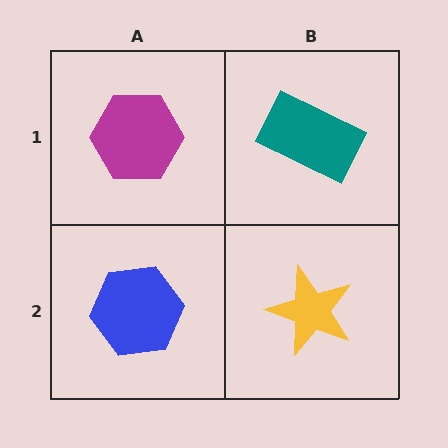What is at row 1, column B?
A teal rectangle.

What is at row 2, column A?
A blue hexagon.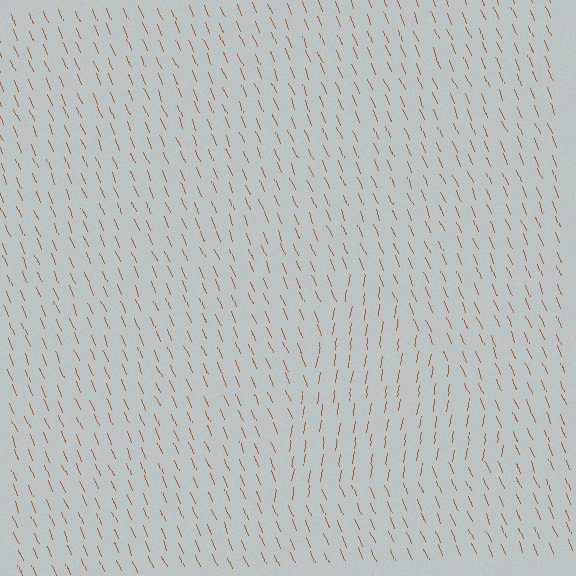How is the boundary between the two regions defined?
The boundary is defined purely by a change in line orientation (approximately 31 degrees difference). All lines are the same color and thickness.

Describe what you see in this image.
The image is filled with small brown line segments. A triangle region in the image has lines oriented differently from the surrounding lines, creating a visible texture boundary.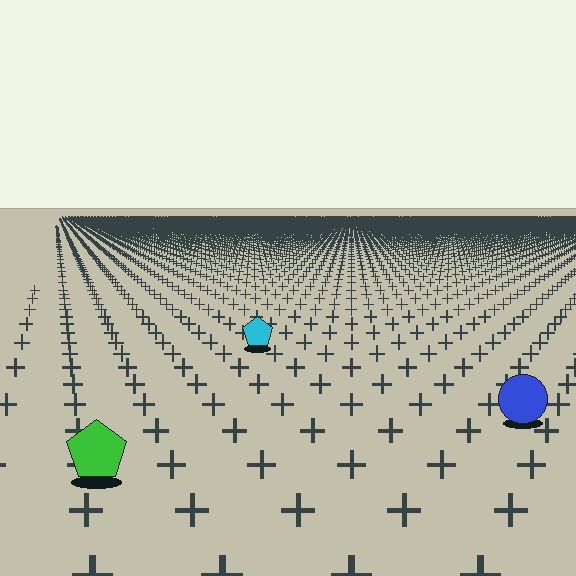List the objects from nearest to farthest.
From nearest to farthest: the green pentagon, the blue circle, the cyan pentagon.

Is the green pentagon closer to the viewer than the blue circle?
Yes. The green pentagon is closer — you can tell from the texture gradient: the ground texture is coarser near it.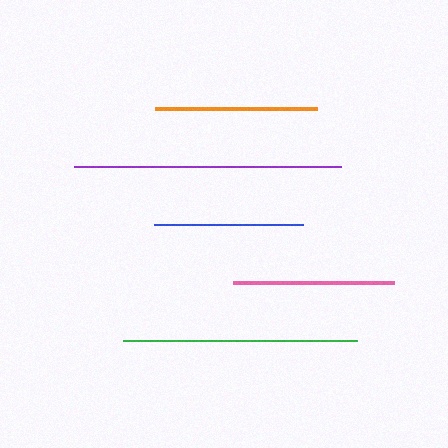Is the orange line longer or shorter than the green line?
The green line is longer than the orange line.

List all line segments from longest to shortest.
From longest to shortest: purple, green, orange, pink, blue.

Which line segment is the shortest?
The blue line is the shortest at approximately 148 pixels.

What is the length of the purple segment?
The purple segment is approximately 267 pixels long.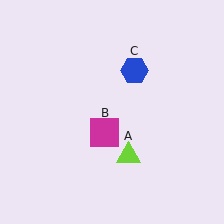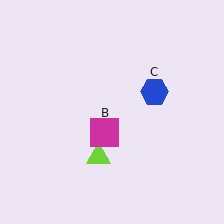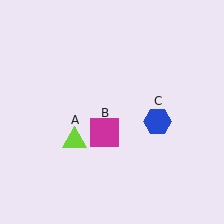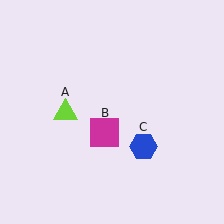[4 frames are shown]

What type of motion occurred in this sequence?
The lime triangle (object A), blue hexagon (object C) rotated clockwise around the center of the scene.